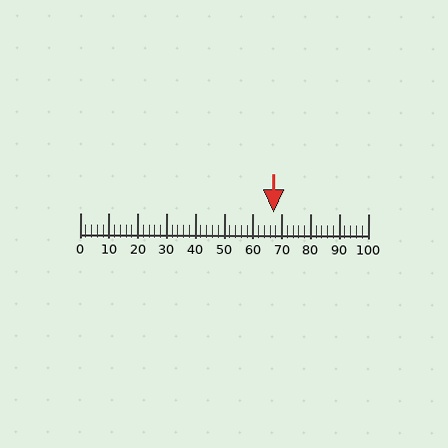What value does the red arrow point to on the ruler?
The red arrow points to approximately 67.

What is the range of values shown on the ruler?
The ruler shows values from 0 to 100.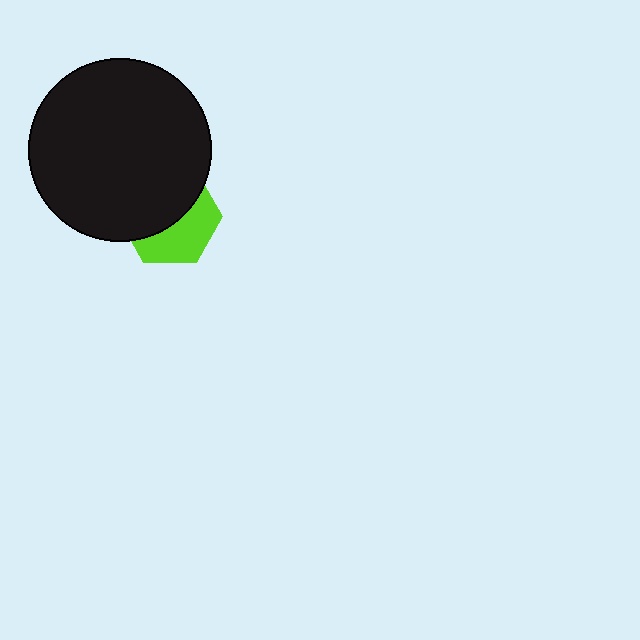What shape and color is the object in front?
The object in front is a black circle.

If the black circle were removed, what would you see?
You would see the complete lime hexagon.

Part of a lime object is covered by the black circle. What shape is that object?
It is a hexagon.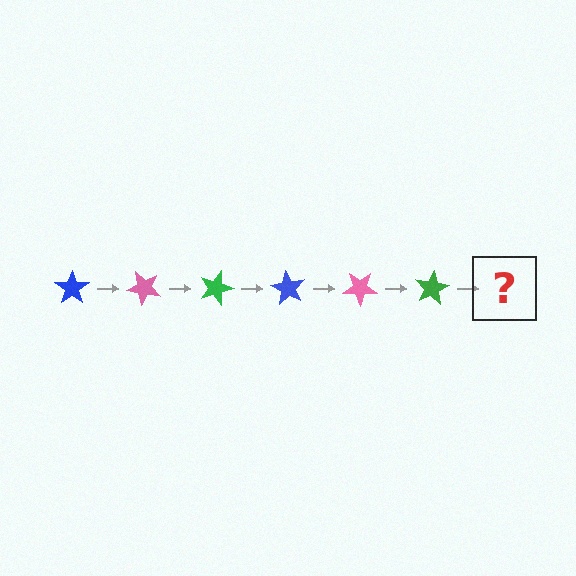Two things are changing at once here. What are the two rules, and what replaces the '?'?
The two rules are that it rotates 45 degrees each step and the color cycles through blue, pink, and green. The '?' should be a blue star, rotated 270 degrees from the start.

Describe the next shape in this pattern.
It should be a blue star, rotated 270 degrees from the start.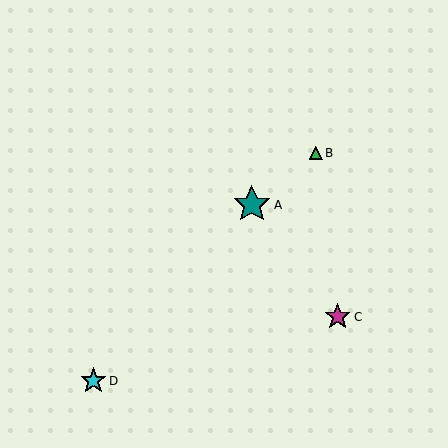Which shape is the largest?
The teal star (labeled A) is the largest.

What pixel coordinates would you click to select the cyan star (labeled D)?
Click at (93, 381) to select the cyan star D.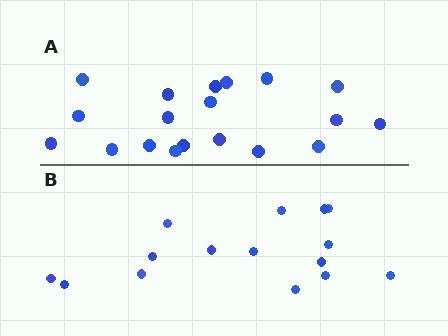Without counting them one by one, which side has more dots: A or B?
Region A (the top region) has more dots.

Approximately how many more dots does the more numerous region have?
Region A has about 4 more dots than region B.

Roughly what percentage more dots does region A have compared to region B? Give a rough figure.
About 25% more.